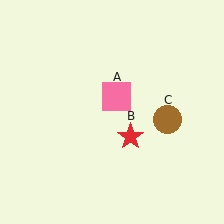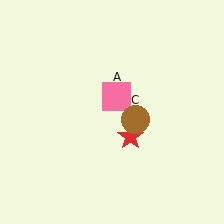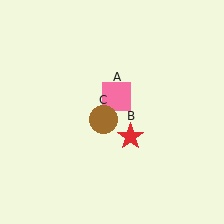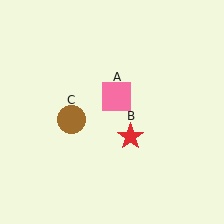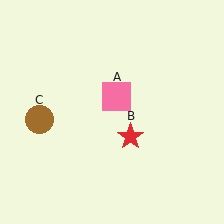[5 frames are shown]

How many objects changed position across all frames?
1 object changed position: brown circle (object C).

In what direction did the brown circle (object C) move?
The brown circle (object C) moved left.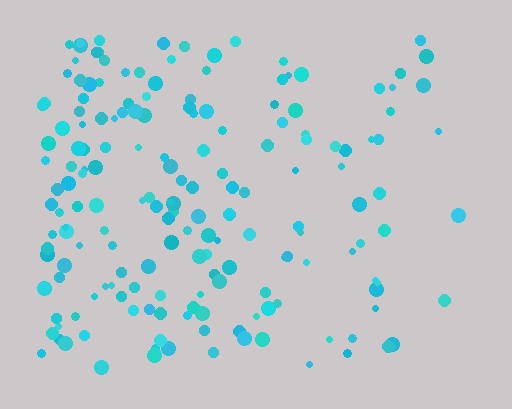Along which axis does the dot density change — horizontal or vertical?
Horizontal.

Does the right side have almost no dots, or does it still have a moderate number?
Still a moderate number, just noticeably fewer than the left.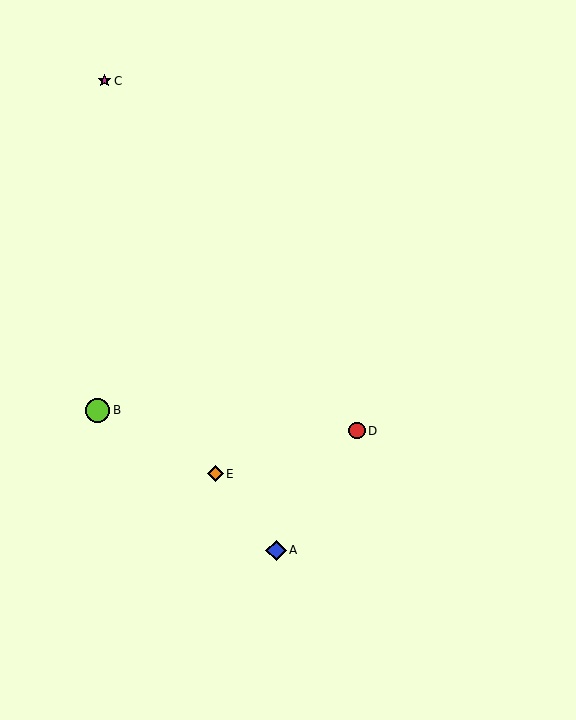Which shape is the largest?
The lime circle (labeled B) is the largest.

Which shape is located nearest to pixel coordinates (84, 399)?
The lime circle (labeled B) at (98, 410) is nearest to that location.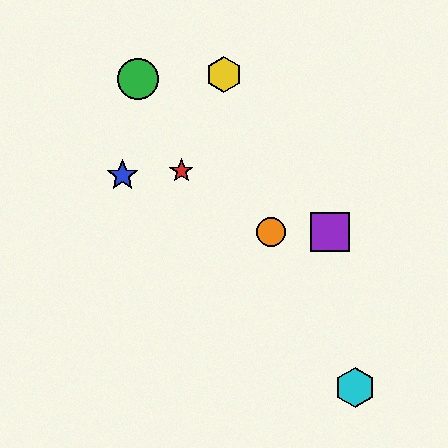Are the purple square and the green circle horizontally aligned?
No, the purple square is at y≈232 and the green circle is at y≈79.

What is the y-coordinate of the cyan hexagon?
The cyan hexagon is at y≈388.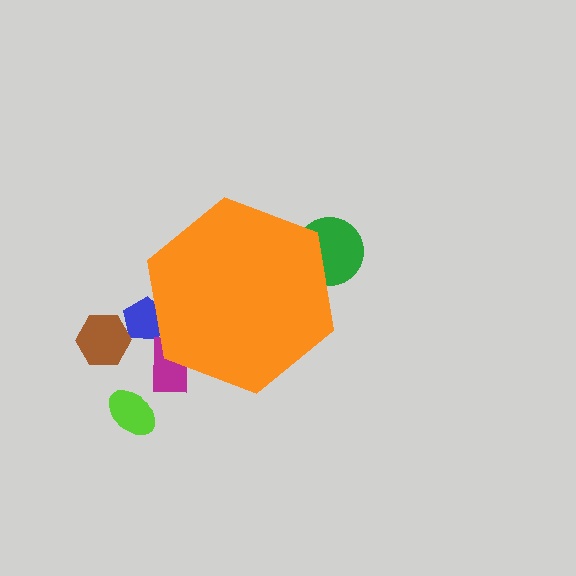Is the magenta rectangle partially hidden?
Yes, the magenta rectangle is partially hidden behind the orange hexagon.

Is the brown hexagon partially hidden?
No, the brown hexagon is fully visible.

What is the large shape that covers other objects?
An orange hexagon.